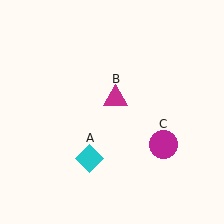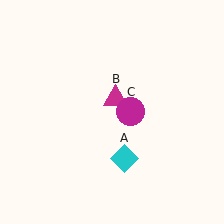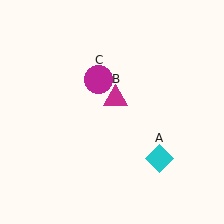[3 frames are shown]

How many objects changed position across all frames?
2 objects changed position: cyan diamond (object A), magenta circle (object C).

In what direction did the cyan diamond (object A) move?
The cyan diamond (object A) moved right.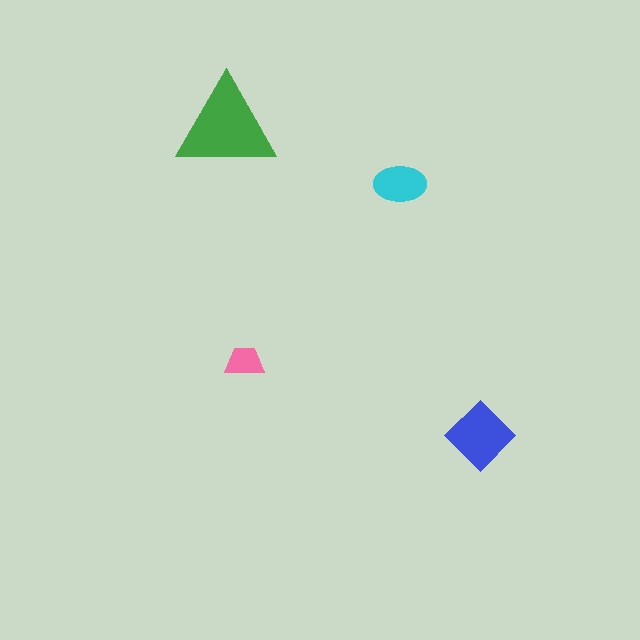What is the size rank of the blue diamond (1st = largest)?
2nd.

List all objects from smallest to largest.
The pink trapezoid, the cyan ellipse, the blue diamond, the green triangle.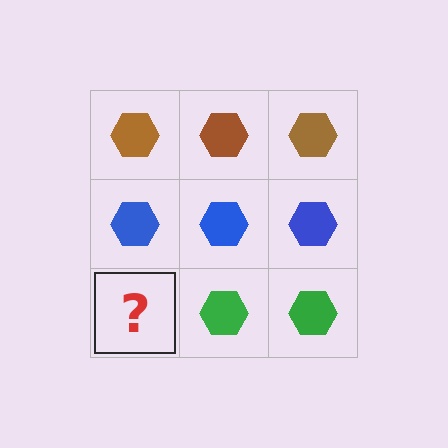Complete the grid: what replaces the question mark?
The question mark should be replaced with a green hexagon.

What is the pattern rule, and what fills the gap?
The rule is that each row has a consistent color. The gap should be filled with a green hexagon.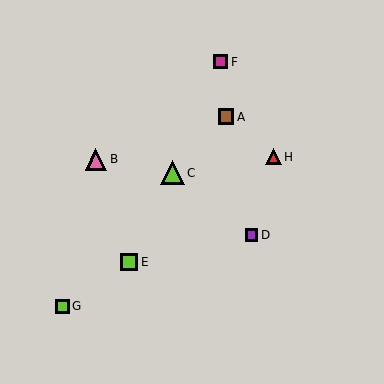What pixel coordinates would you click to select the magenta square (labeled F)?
Click at (221, 62) to select the magenta square F.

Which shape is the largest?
The lime triangle (labeled C) is the largest.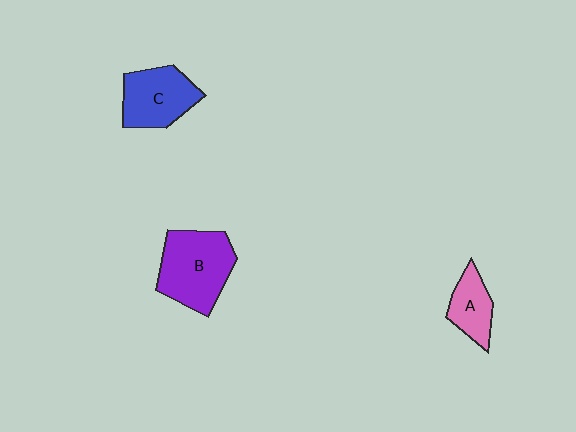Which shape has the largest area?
Shape B (purple).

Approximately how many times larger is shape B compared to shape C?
Approximately 1.3 times.